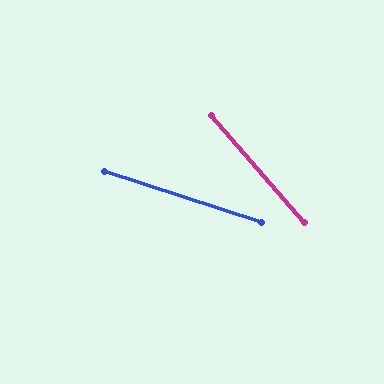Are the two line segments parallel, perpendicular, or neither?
Neither parallel nor perpendicular — they differ by about 31°.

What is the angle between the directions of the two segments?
Approximately 31 degrees.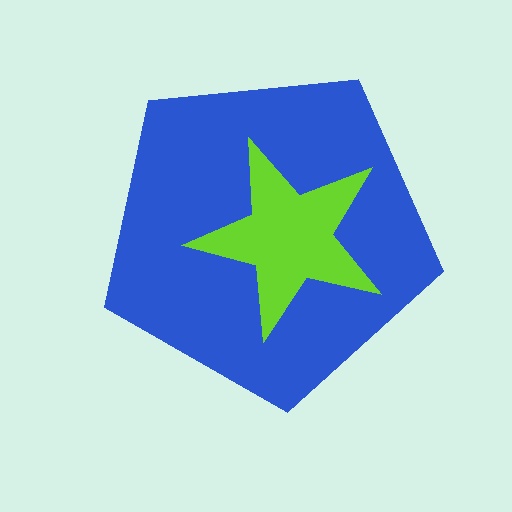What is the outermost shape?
The blue pentagon.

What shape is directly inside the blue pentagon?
The lime star.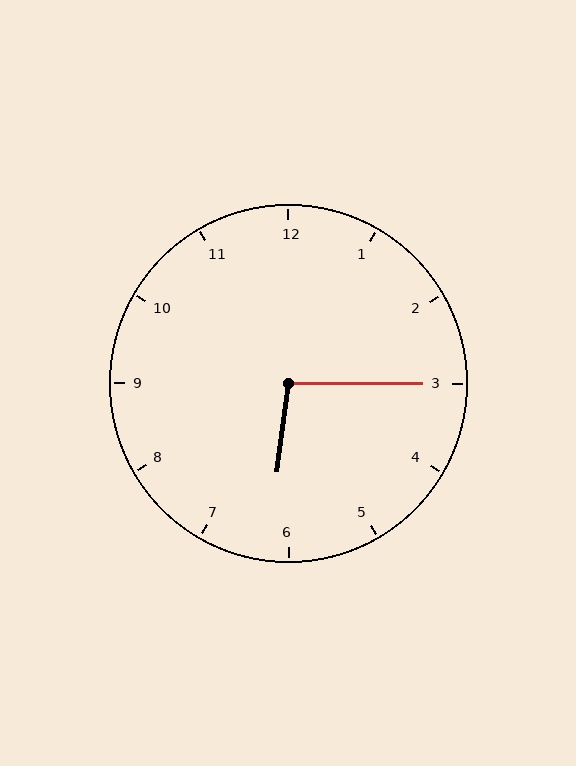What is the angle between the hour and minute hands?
Approximately 98 degrees.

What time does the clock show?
6:15.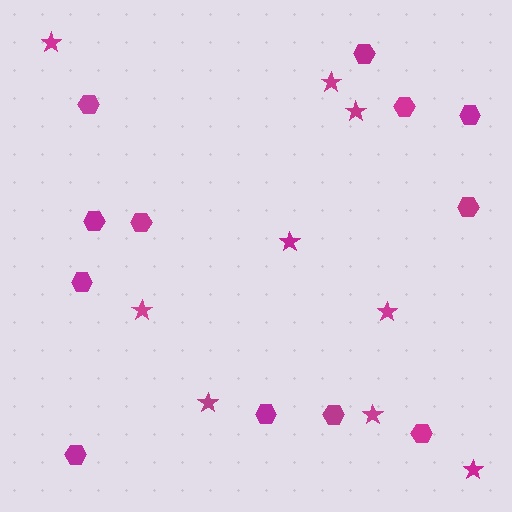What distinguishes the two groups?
There are 2 groups: one group of stars (9) and one group of hexagons (12).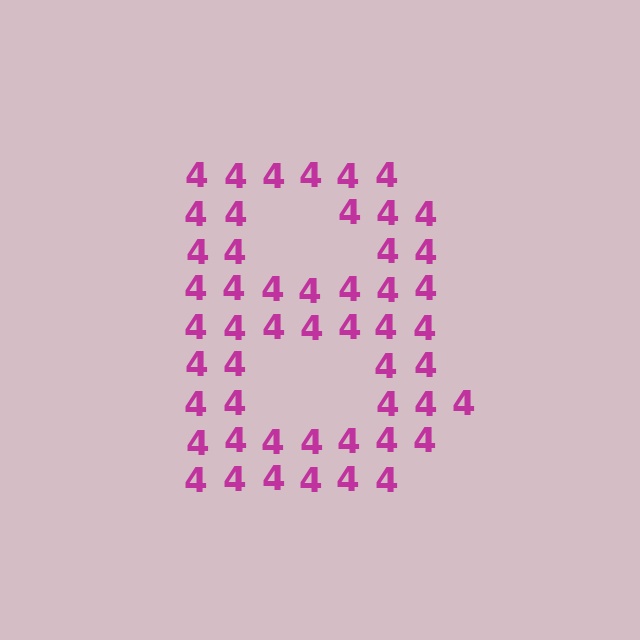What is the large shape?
The large shape is the letter B.